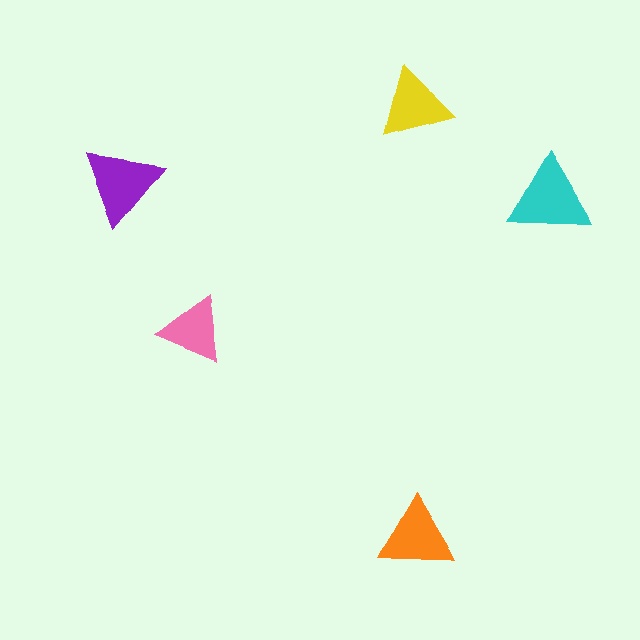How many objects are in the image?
There are 5 objects in the image.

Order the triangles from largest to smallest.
the cyan one, the purple one, the orange one, the yellow one, the pink one.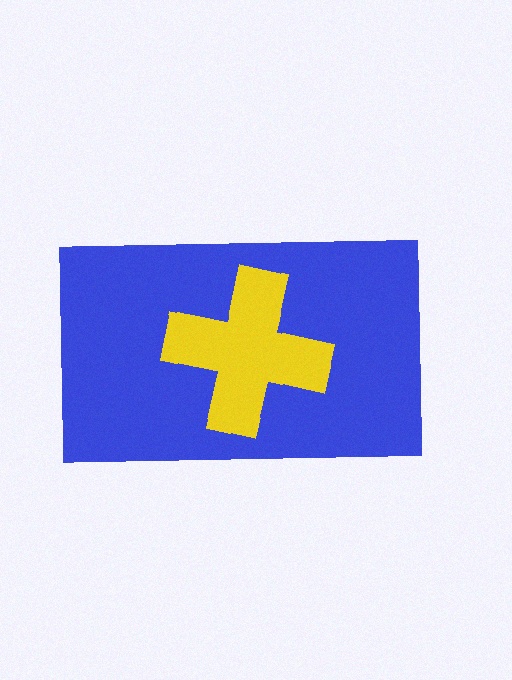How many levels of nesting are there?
2.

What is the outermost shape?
The blue rectangle.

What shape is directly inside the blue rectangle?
The yellow cross.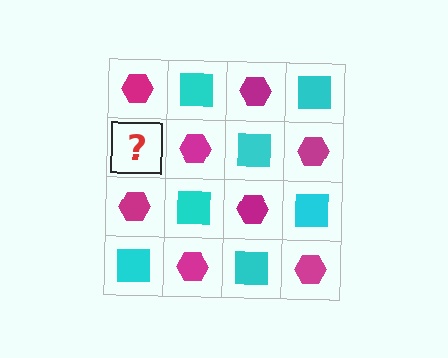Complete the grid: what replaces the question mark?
The question mark should be replaced with a cyan square.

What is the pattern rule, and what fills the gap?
The rule is that it alternates magenta hexagon and cyan square in a checkerboard pattern. The gap should be filled with a cyan square.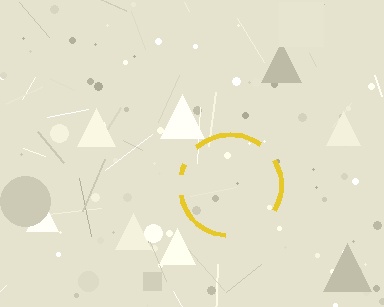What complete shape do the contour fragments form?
The contour fragments form a circle.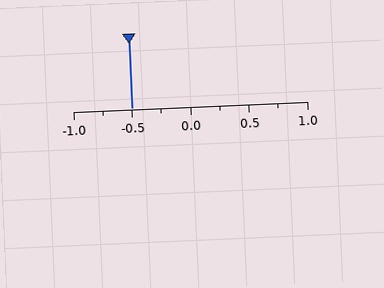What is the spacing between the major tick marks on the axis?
The major ticks are spaced 0.5 apart.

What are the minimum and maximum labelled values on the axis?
The axis runs from -1.0 to 1.0.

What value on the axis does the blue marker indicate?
The marker indicates approximately -0.5.